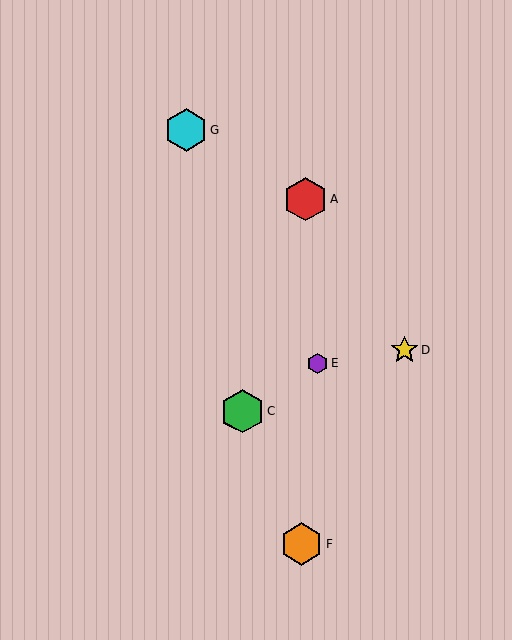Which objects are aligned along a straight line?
Objects B, C, E are aligned along a straight line.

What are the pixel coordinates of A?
Object A is at (306, 199).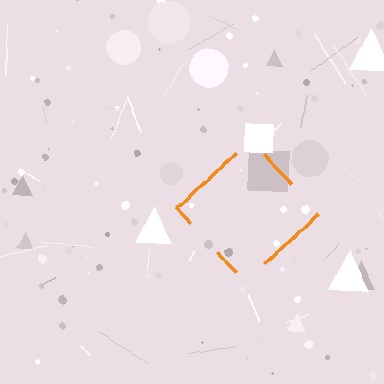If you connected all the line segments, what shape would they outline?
They would outline a diamond.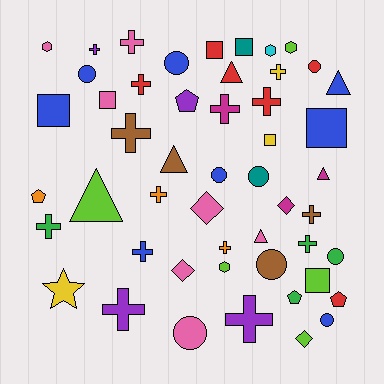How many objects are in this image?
There are 50 objects.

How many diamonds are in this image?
There are 4 diamonds.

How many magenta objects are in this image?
There are 3 magenta objects.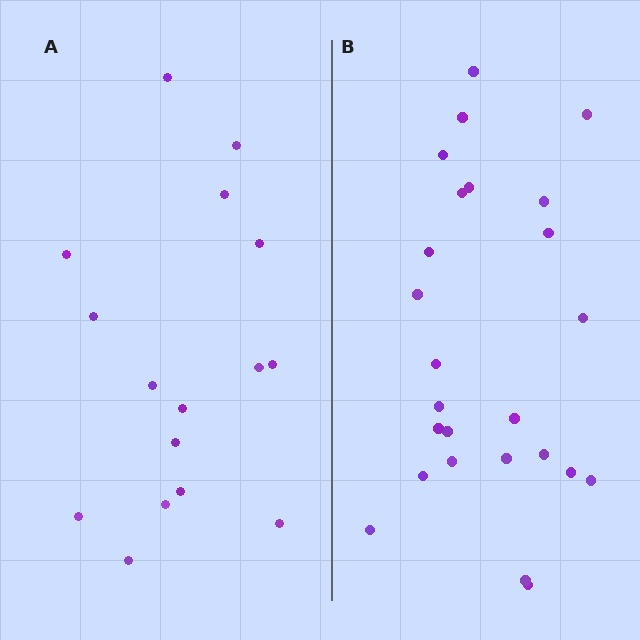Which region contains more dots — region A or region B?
Region B (the right region) has more dots.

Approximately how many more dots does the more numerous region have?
Region B has roughly 8 or so more dots than region A.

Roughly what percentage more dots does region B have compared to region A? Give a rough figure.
About 55% more.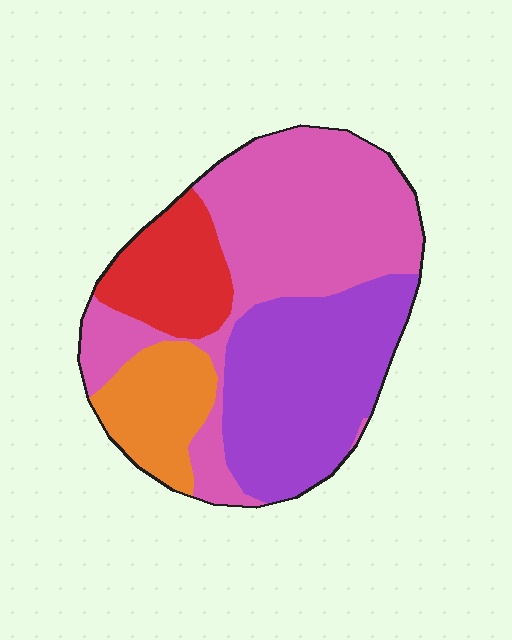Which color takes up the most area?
Pink, at roughly 40%.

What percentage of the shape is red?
Red takes up about one eighth (1/8) of the shape.